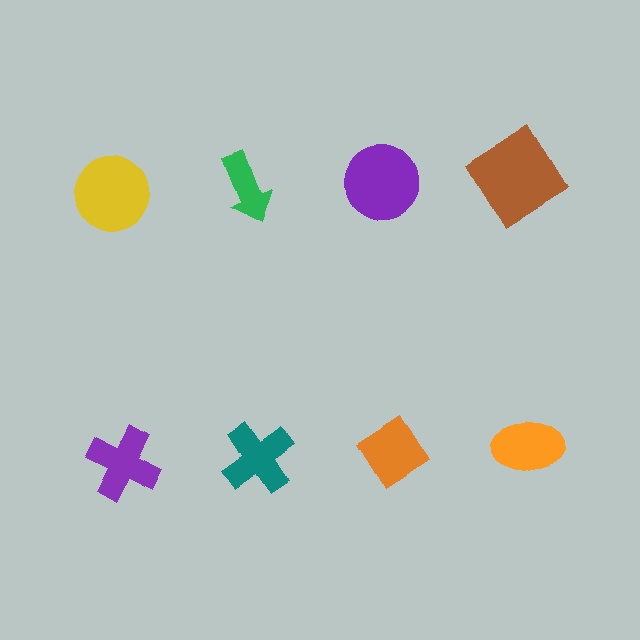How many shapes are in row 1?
4 shapes.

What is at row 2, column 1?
A purple cross.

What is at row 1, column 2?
A green arrow.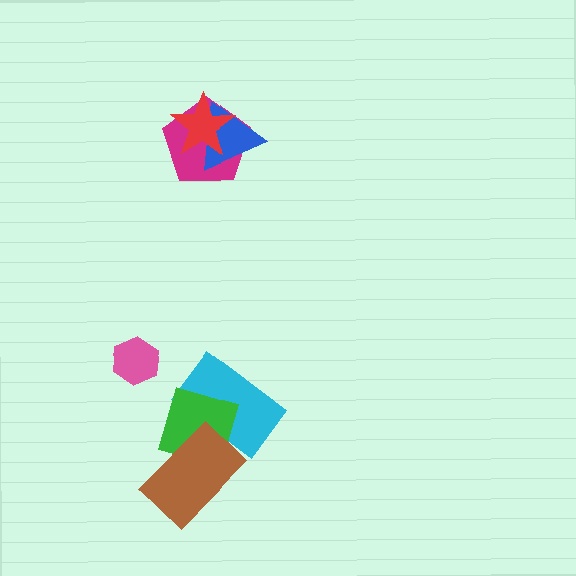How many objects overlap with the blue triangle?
2 objects overlap with the blue triangle.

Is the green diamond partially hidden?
Yes, it is partially covered by another shape.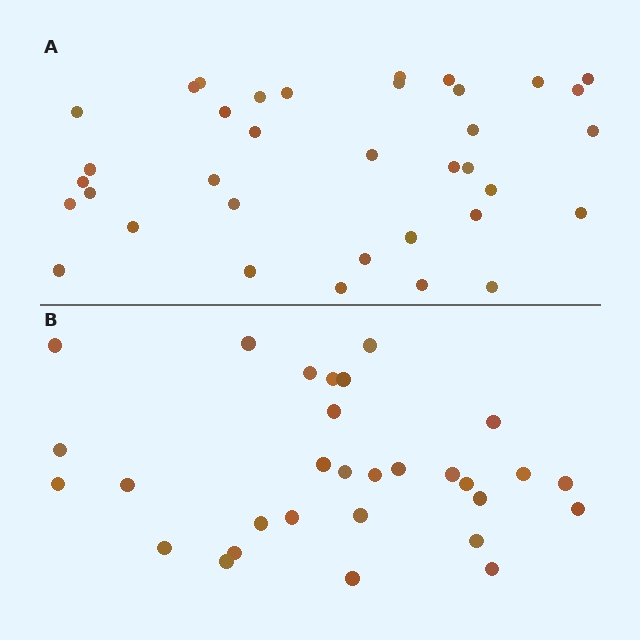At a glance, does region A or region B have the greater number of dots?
Region A (the top region) has more dots.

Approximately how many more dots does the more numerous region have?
Region A has about 6 more dots than region B.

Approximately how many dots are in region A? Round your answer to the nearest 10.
About 40 dots. (The exact count is 36, which rounds to 40.)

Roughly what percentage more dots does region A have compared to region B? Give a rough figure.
About 20% more.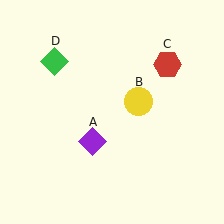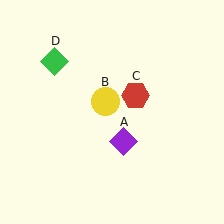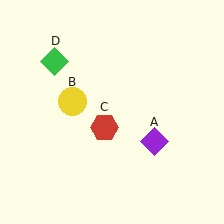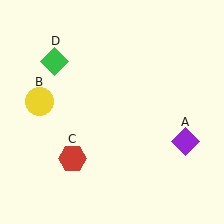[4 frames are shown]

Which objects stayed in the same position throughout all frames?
Green diamond (object D) remained stationary.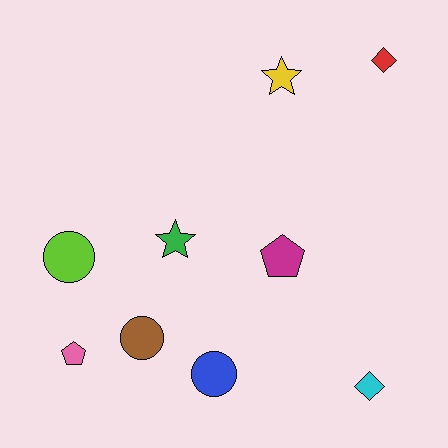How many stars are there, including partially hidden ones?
There are 2 stars.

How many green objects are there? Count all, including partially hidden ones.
There is 1 green object.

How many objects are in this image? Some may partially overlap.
There are 9 objects.